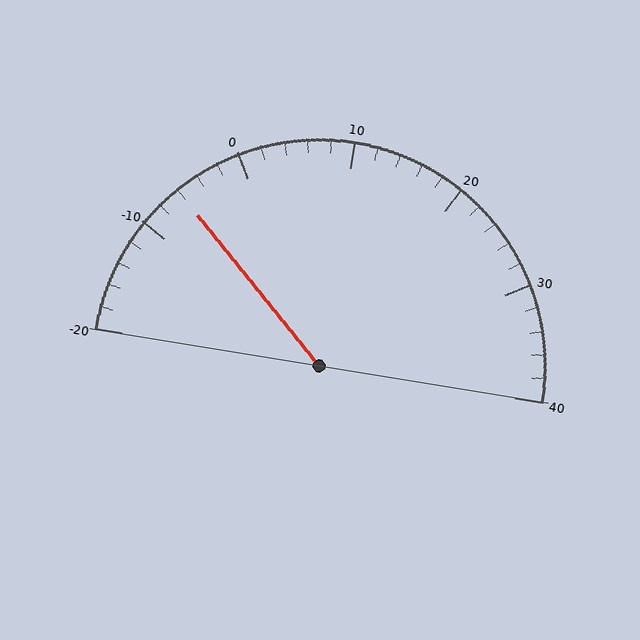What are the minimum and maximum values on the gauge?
The gauge ranges from -20 to 40.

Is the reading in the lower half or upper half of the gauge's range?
The reading is in the lower half of the range (-20 to 40).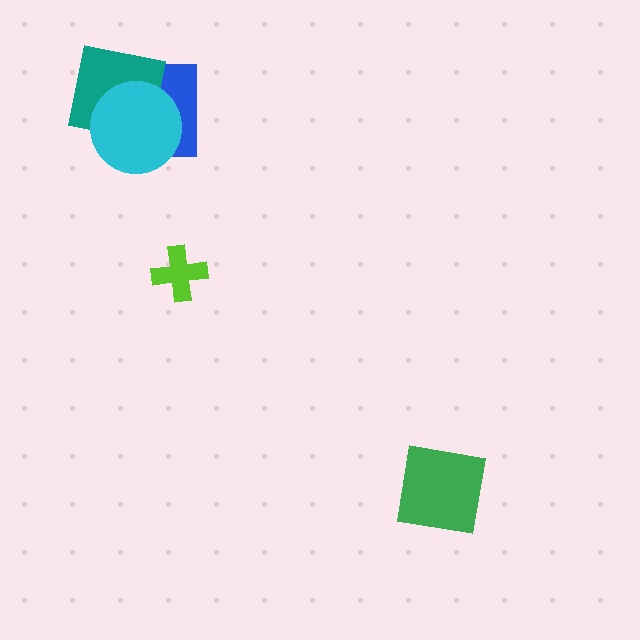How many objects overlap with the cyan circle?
2 objects overlap with the cyan circle.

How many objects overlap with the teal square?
2 objects overlap with the teal square.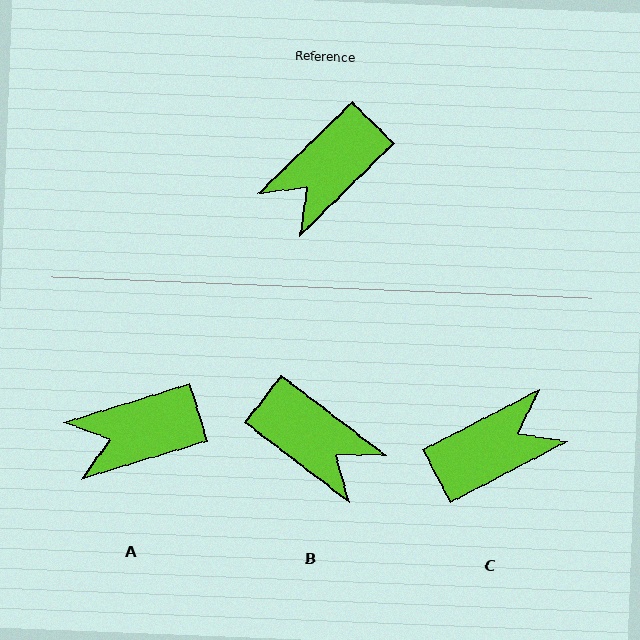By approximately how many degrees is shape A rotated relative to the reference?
Approximately 28 degrees clockwise.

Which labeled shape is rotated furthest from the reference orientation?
C, about 163 degrees away.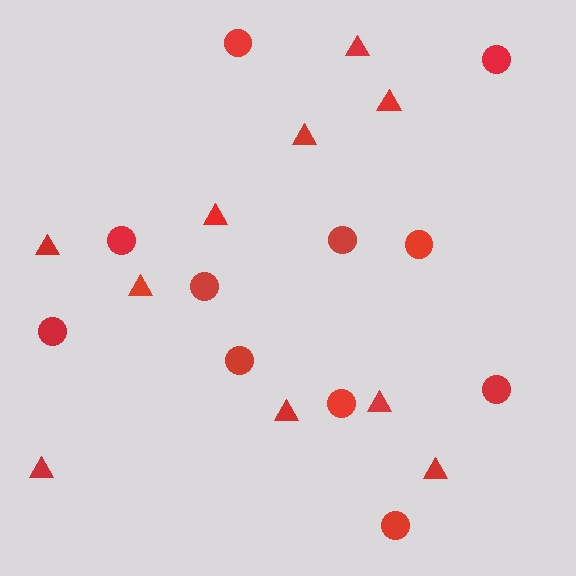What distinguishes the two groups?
There are 2 groups: one group of circles (11) and one group of triangles (10).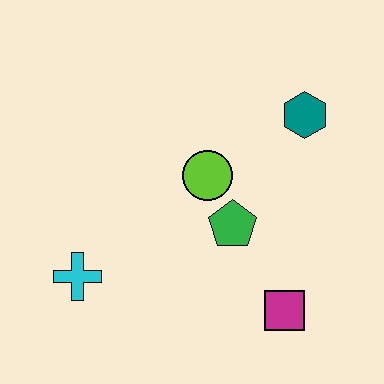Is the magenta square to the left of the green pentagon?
No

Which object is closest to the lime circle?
The green pentagon is closest to the lime circle.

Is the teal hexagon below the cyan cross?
No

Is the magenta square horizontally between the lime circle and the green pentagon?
No